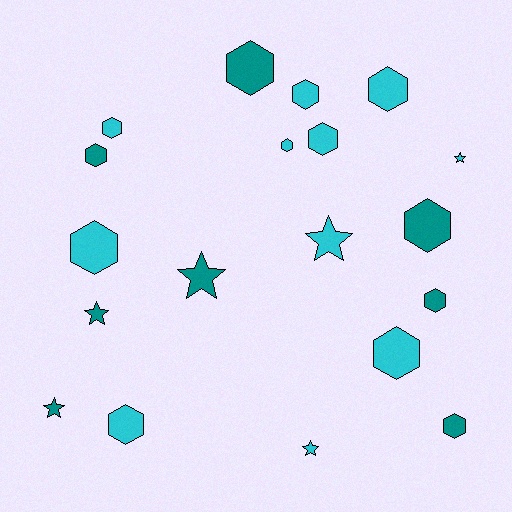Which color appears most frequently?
Cyan, with 11 objects.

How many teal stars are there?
There are 3 teal stars.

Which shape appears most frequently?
Hexagon, with 13 objects.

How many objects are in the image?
There are 19 objects.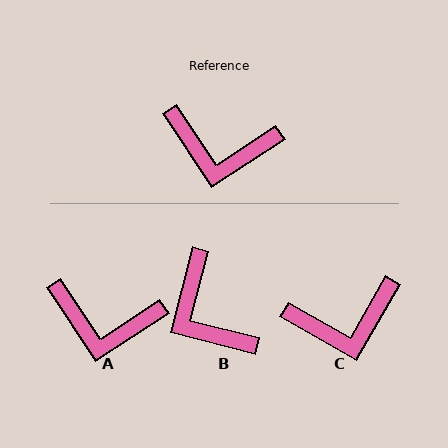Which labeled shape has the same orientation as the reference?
A.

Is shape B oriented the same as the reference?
No, it is off by about 48 degrees.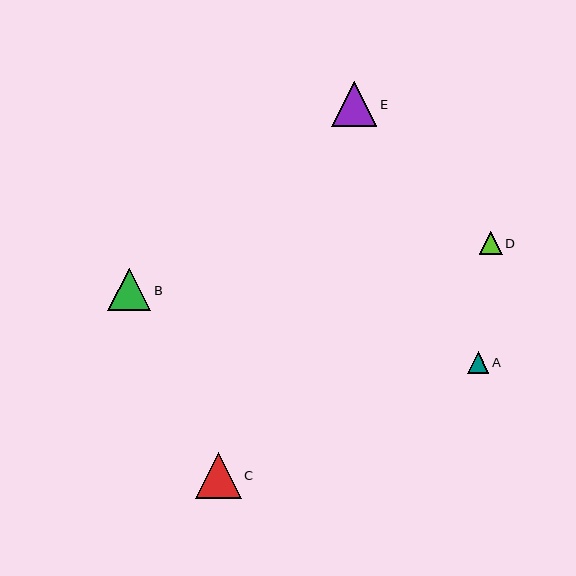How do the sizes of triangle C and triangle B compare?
Triangle C and triangle B are approximately the same size.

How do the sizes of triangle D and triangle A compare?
Triangle D and triangle A are approximately the same size.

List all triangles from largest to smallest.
From largest to smallest: C, E, B, D, A.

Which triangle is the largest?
Triangle C is the largest with a size of approximately 46 pixels.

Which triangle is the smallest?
Triangle A is the smallest with a size of approximately 22 pixels.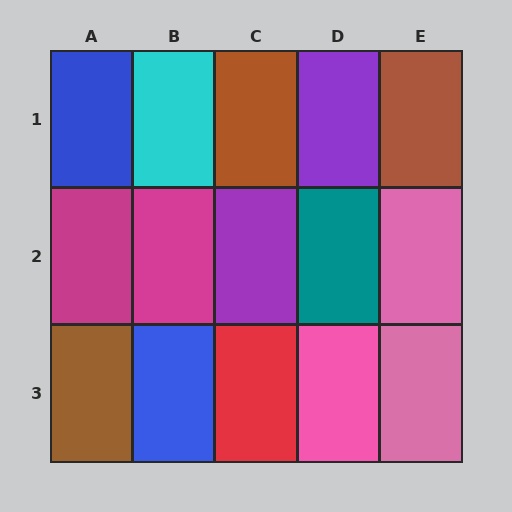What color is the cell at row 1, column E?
Brown.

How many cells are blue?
2 cells are blue.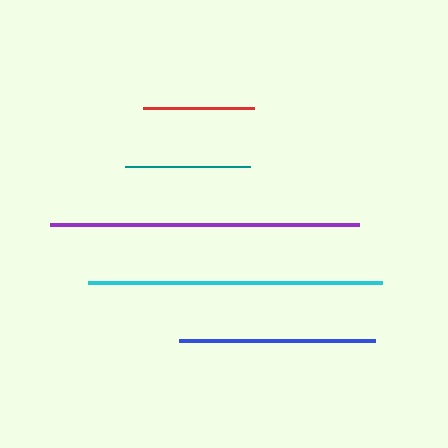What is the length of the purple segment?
The purple segment is approximately 308 pixels long.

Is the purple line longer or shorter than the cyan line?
The purple line is longer than the cyan line.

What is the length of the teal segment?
The teal segment is approximately 125 pixels long.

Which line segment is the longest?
The purple line is the longest at approximately 308 pixels.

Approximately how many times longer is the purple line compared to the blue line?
The purple line is approximately 1.6 times the length of the blue line.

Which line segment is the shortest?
The red line is the shortest at approximately 111 pixels.